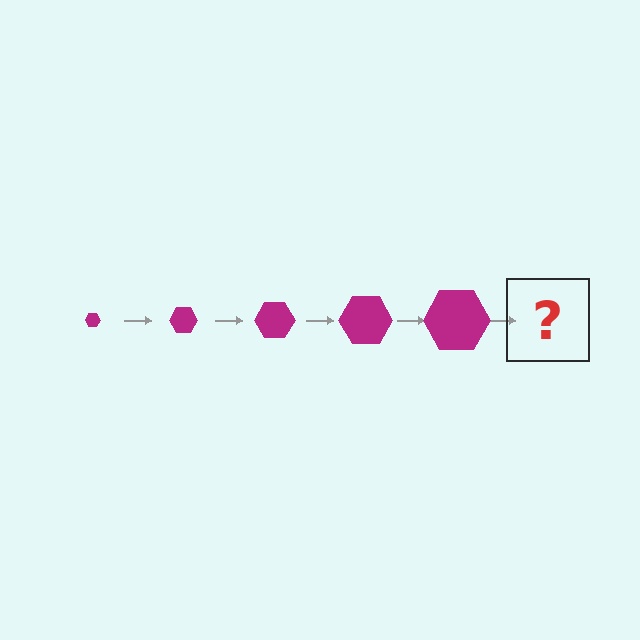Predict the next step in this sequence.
The next step is a magenta hexagon, larger than the previous one.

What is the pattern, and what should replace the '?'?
The pattern is that the hexagon gets progressively larger each step. The '?' should be a magenta hexagon, larger than the previous one.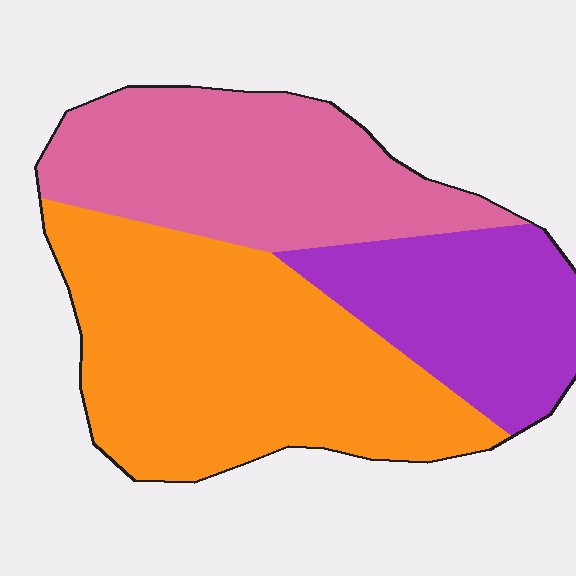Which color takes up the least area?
Purple, at roughly 25%.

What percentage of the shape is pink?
Pink takes up between a sixth and a third of the shape.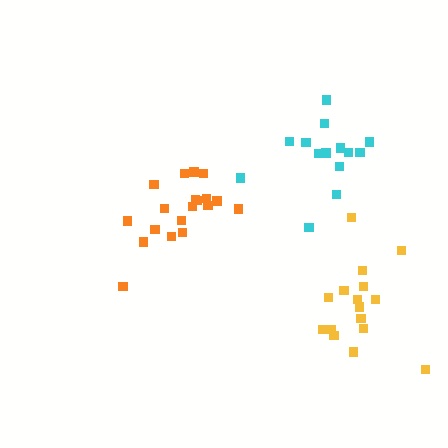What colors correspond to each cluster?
The clusters are colored: orange, cyan, yellow.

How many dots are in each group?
Group 1: 19 dots, Group 2: 14 dots, Group 3: 16 dots (49 total).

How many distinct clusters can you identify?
There are 3 distinct clusters.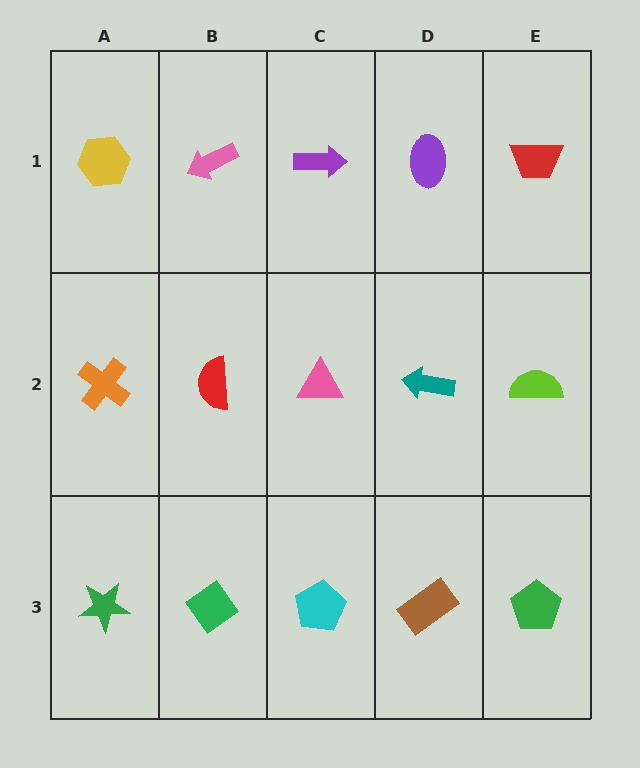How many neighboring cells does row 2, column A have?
3.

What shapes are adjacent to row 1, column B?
A red semicircle (row 2, column B), a yellow hexagon (row 1, column A), a purple arrow (row 1, column C).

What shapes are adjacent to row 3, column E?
A lime semicircle (row 2, column E), a brown rectangle (row 3, column D).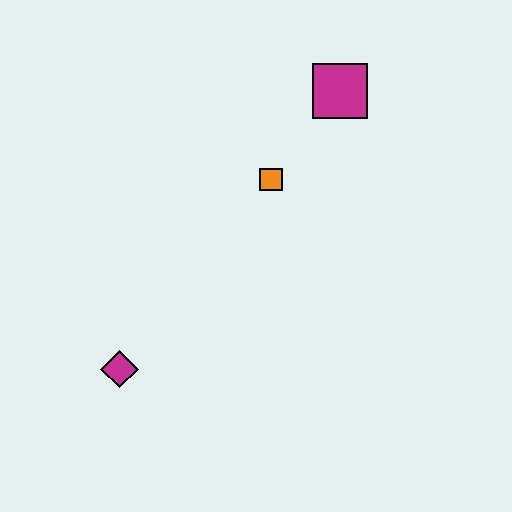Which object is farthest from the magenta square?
The magenta diamond is farthest from the magenta square.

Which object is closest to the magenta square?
The orange square is closest to the magenta square.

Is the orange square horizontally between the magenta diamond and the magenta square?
Yes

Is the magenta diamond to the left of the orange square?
Yes